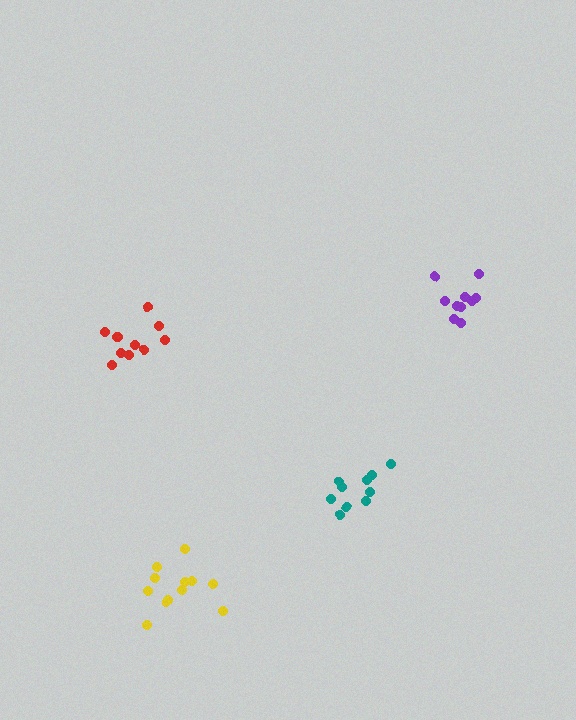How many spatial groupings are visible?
There are 4 spatial groupings.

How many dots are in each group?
Group 1: 10 dots, Group 2: 10 dots, Group 3: 12 dots, Group 4: 10 dots (42 total).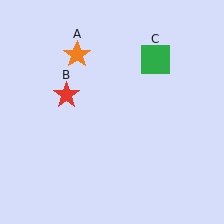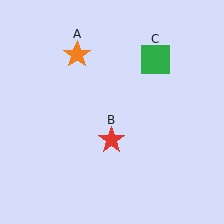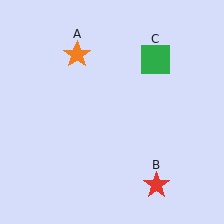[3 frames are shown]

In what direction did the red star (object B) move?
The red star (object B) moved down and to the right.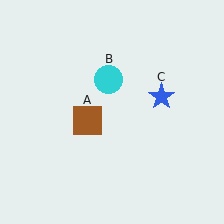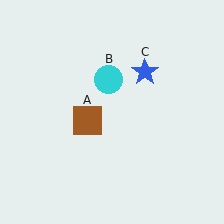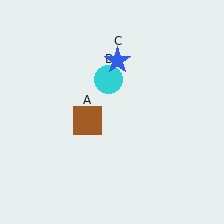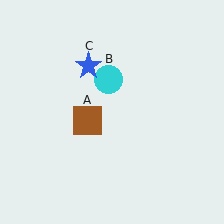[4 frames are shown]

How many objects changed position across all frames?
1 object changed position: blue star (object C).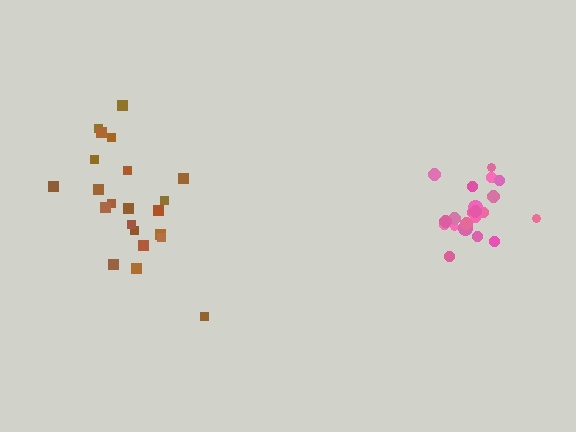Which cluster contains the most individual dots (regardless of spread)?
Brown (22).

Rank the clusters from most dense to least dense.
pink, brown.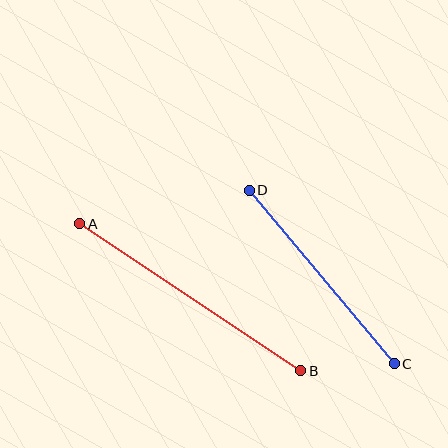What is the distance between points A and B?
The distance is approximately 265 pixels.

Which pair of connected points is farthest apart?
Points A and B are farthest apart.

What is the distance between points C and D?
The distance is approximately 226 pixels.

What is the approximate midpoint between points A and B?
The midpoint is at approximately (190, 297) pixels.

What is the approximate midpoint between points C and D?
The midpoint is at approximately (322, 277) pixels.